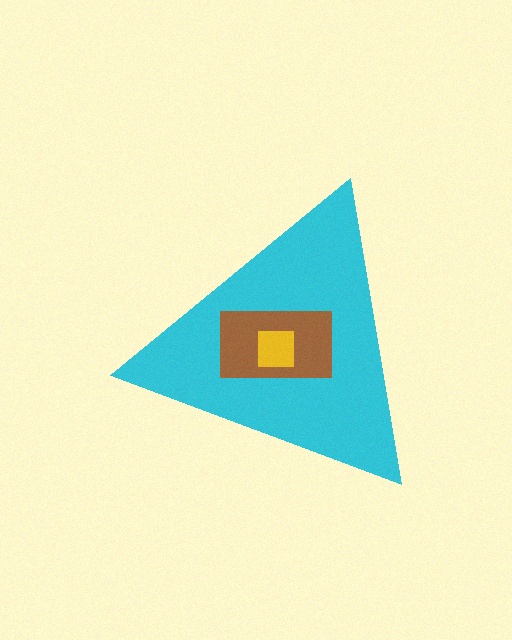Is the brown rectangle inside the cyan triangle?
Yes.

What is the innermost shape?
The yellow square.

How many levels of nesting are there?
3.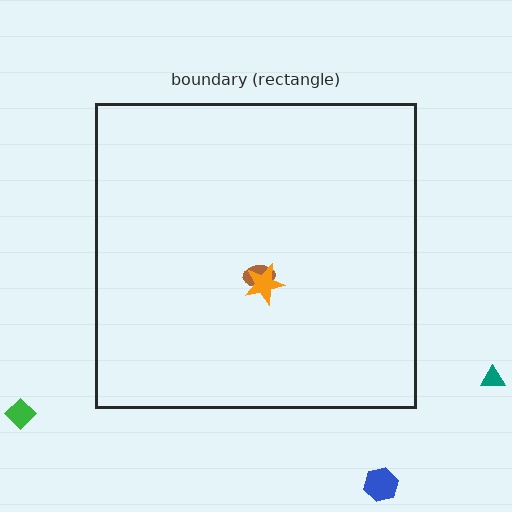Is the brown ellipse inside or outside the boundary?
Inside.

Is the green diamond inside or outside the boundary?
Outside.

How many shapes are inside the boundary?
2 inside, 3 outside.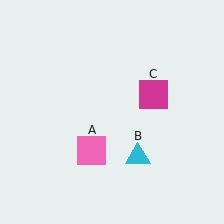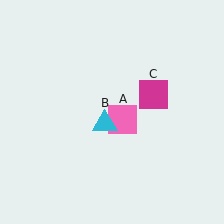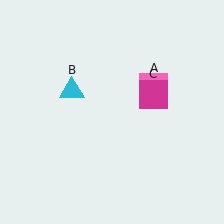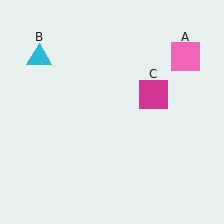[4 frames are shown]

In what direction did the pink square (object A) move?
The pink square (object A) moved up and to the right.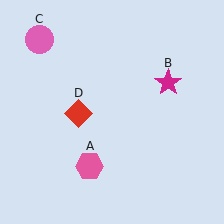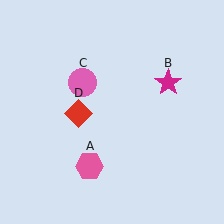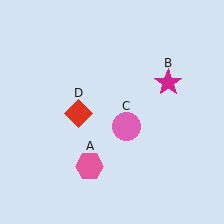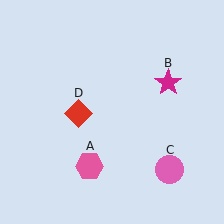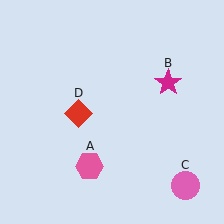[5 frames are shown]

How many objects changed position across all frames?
1 object changed position: pink circle (object C).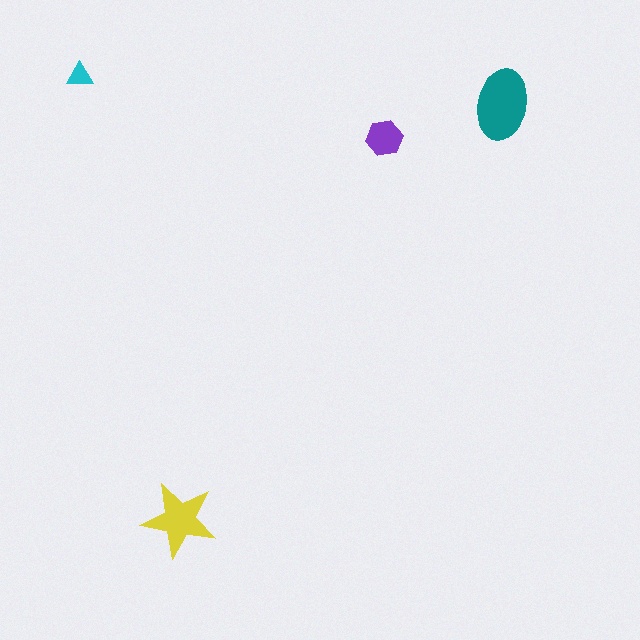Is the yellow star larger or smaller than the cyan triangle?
Larger.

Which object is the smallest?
The cyan triangle.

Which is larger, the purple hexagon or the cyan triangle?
The purple hexagon.